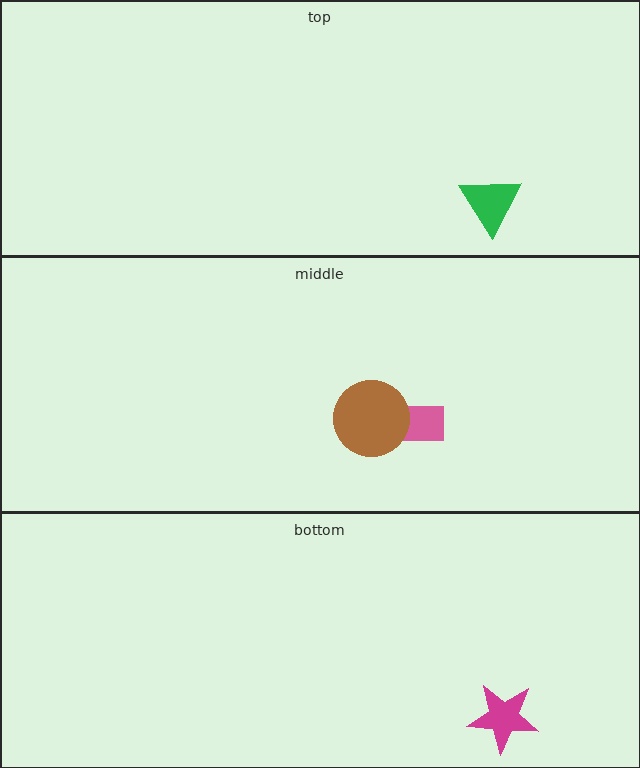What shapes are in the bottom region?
The magenta star.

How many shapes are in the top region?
1.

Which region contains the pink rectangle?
The middle region.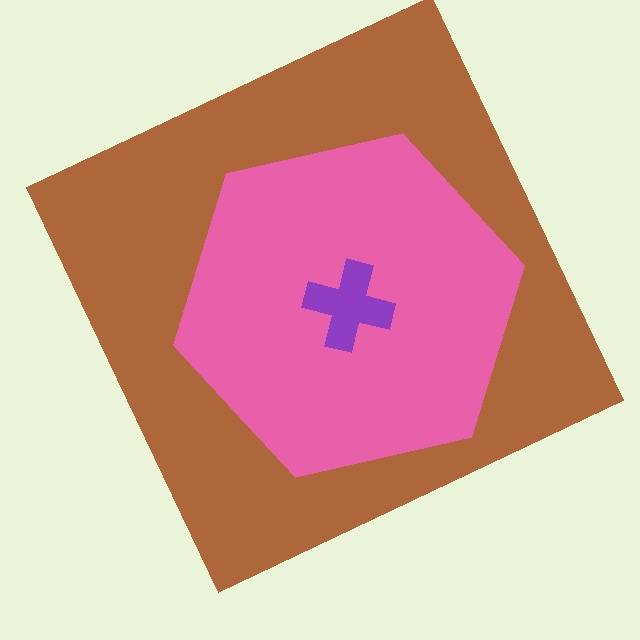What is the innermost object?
The purple cross.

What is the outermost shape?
The brown square.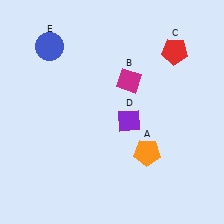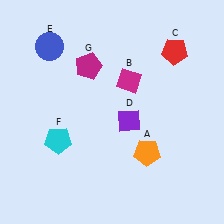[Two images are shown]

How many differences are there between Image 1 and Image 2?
There are 2 differences between the two images.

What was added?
A cyan pentagon (F), a magenta pentagon (G) were added in Image 2.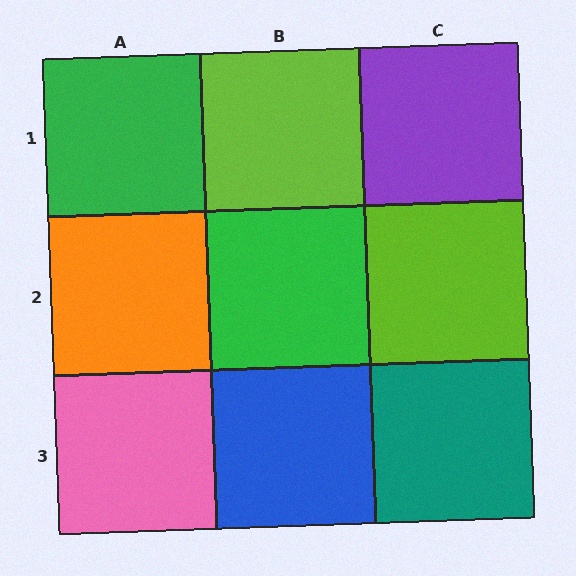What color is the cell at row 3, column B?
Blue.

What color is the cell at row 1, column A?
Green.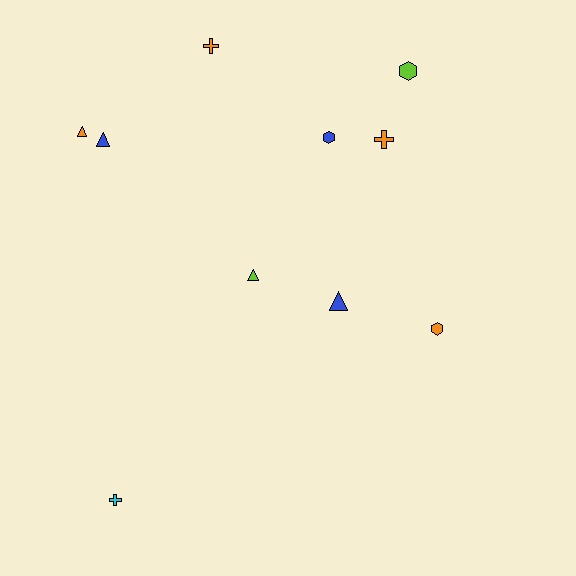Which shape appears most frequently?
Triangle, with 4 objects.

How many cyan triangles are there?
There are no cyan triangles.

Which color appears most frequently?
Orange, with 4 objects.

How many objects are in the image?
There are 10 objects.